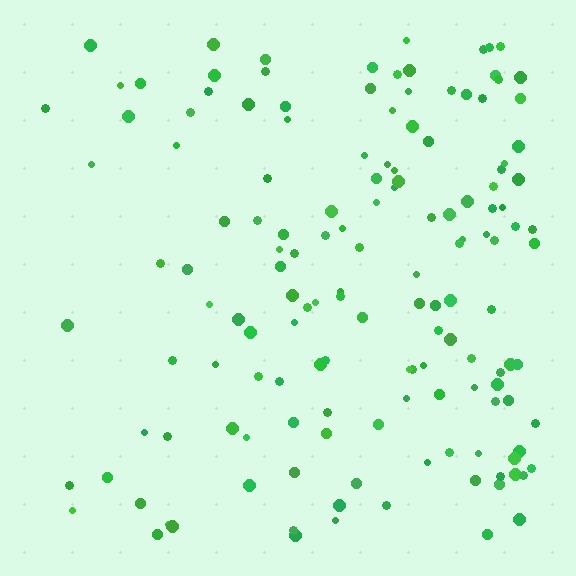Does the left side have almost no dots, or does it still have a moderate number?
Still a moderate number, just noticeably fewer than the right.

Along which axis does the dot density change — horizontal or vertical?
Horizontal.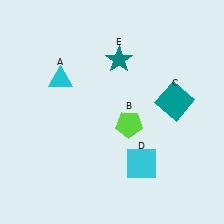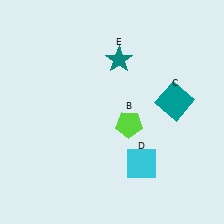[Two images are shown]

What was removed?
The cyan triangle (A) was removed in Image 2.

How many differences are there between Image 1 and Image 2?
There is 1 difference between the two images.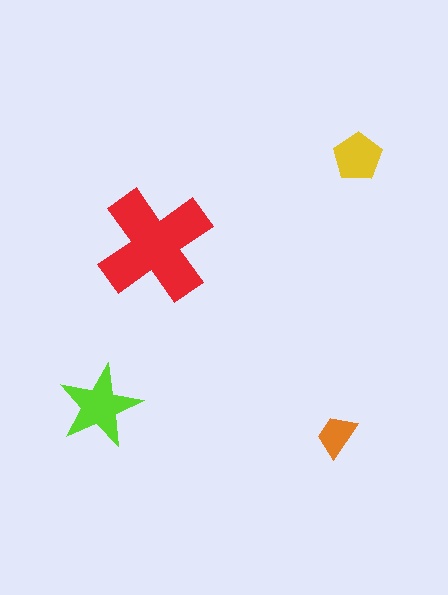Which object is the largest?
The red cross.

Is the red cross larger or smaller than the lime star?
Larger.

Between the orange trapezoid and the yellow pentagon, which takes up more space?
The yellow pentagon.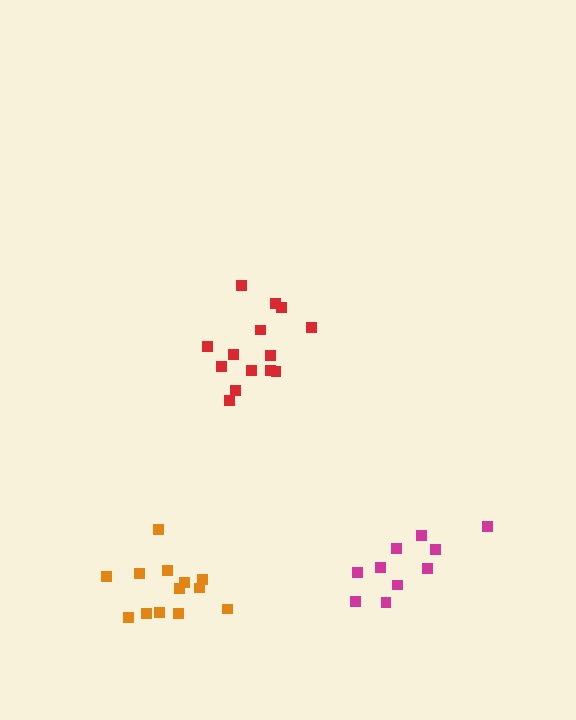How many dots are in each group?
Group 1: 10 dots, Group 2: 14 dots, Group 3: 14 dots (38 total).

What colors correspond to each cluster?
The clusters are colored: magenta, red, orange.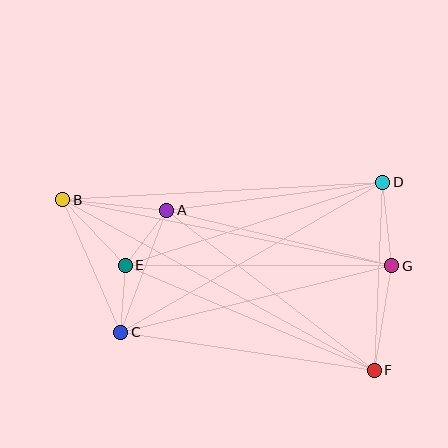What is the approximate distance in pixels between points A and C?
The distance between A and C is approximately 130 pixels.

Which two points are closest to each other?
Points C and E are closest to each other.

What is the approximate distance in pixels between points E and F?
The distance between E and F is approximately 270 pixels.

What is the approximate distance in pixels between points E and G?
The distance between E and G is approximately 266 pixels.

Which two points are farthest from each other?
Points B and F are farthest from each other.